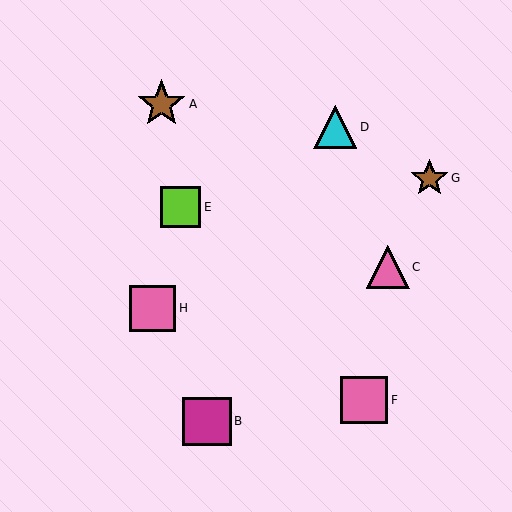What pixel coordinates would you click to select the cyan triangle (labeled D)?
Click at (335, 127) to select the cyan triangle D.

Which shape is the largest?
The brown star (labeled A) is the largest.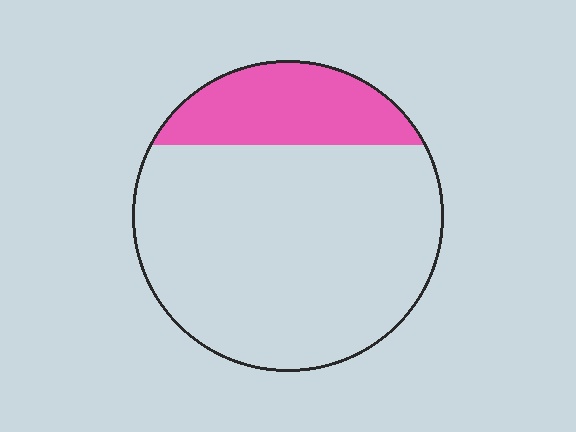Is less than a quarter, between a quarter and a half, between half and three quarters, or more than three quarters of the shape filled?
Less than a quarter.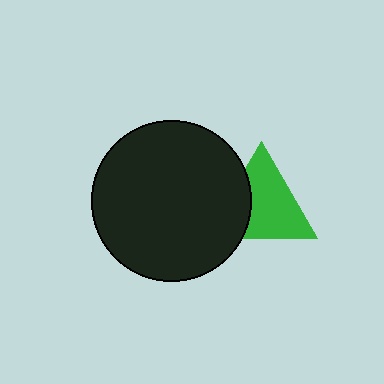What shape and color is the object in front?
The object in front is a black circle.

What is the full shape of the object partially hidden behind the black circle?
The partially hidden object is a green triangle.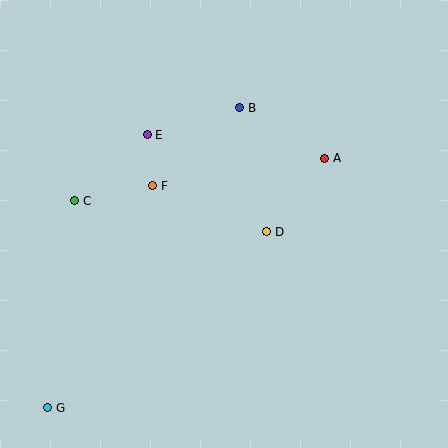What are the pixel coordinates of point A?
Point A is at (325, 158).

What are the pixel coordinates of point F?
Point F is at (153, 186).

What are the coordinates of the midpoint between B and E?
The midpoint between B and E is at (193, 121).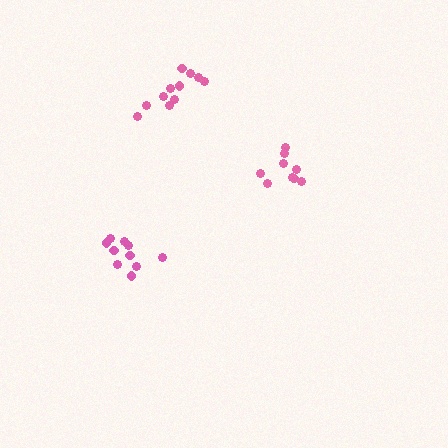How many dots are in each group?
Group 1: 10 dots, Group 2: 10 dots, Group 3: 11 dots (31 total).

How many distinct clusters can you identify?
There are 3 distinct clusters.